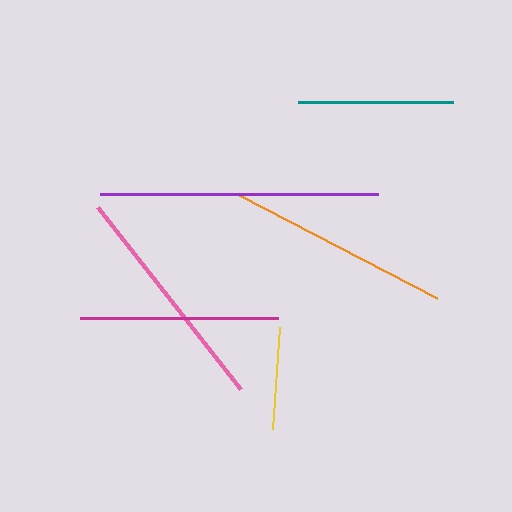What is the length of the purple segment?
The purple segment is approximately 278 pixels long.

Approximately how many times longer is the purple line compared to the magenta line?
The purple line is approximately 1.4 times the length of the magenta line.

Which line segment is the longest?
The purple line is the longest at approximately 278 pixels.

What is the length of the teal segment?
The teal segment is approximately 155 pixels long.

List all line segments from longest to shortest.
From longest to shortest: purple, pink, orange, magenta, teal, yellow.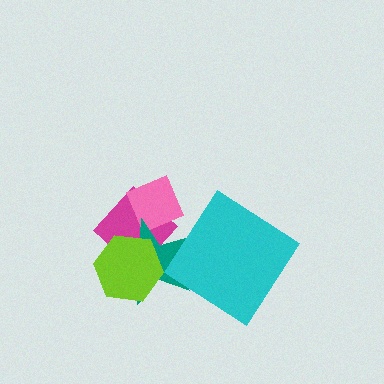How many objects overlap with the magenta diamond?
3 objects overlap with the magenta diamond.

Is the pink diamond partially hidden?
Yes, it is partially covered by another shape.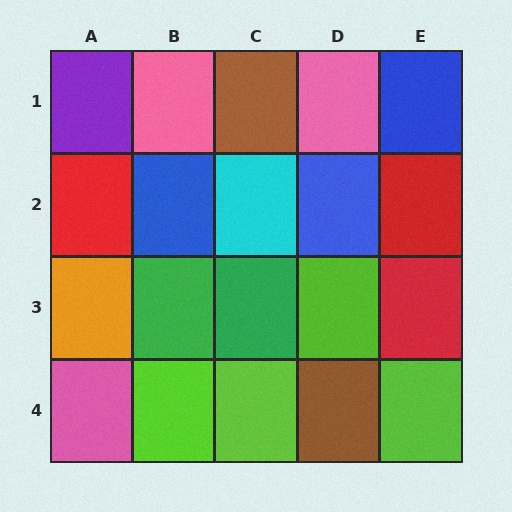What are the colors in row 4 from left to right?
Pink, lime, lime, brown, lime.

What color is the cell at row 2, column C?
Cyan.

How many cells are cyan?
1 cell is cyan.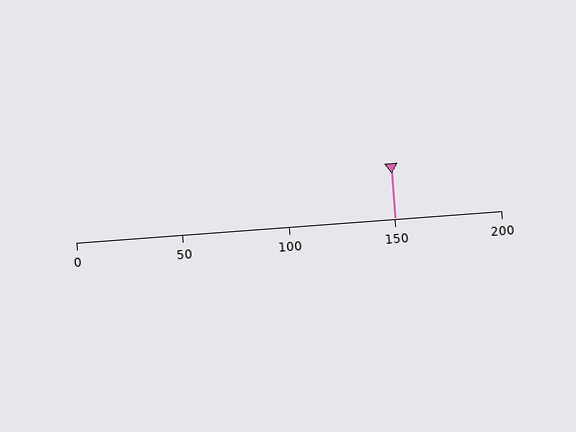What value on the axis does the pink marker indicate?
The marker indicates approximately 150.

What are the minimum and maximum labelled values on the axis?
The axis runs from 0 to 200.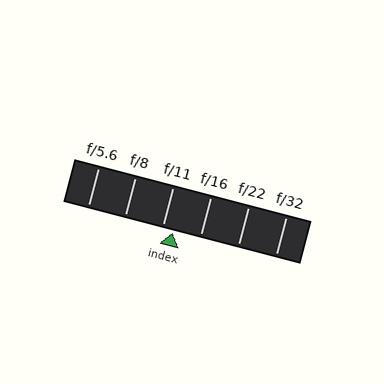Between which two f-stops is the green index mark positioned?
The index mark is between f/11 and f/16.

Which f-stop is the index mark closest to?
The index mark is closest to f/11.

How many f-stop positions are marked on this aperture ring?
There are 6 f-stop positions marked.